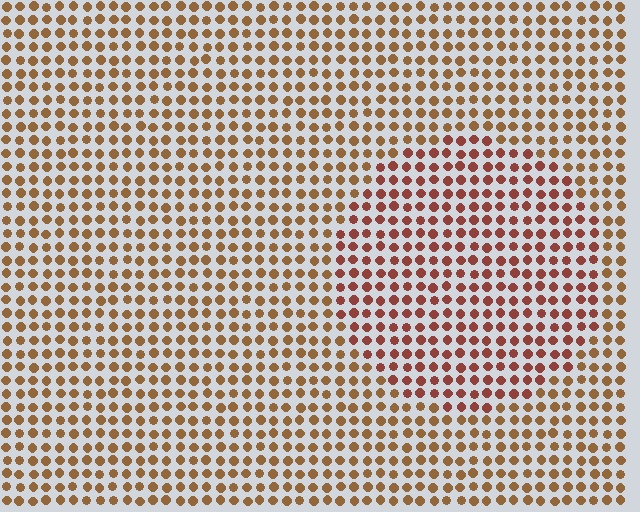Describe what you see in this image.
The image is filled with small brown elements in a uniform arrangement. A circle-shaped region is visible where the elements are tinted to a slightly different hue, forming a subtle color boundary.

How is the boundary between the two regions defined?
The boundary is defined purely by a slight shift in hue (about 27 degrees). Spacing, size, and orientation are identical on both sides.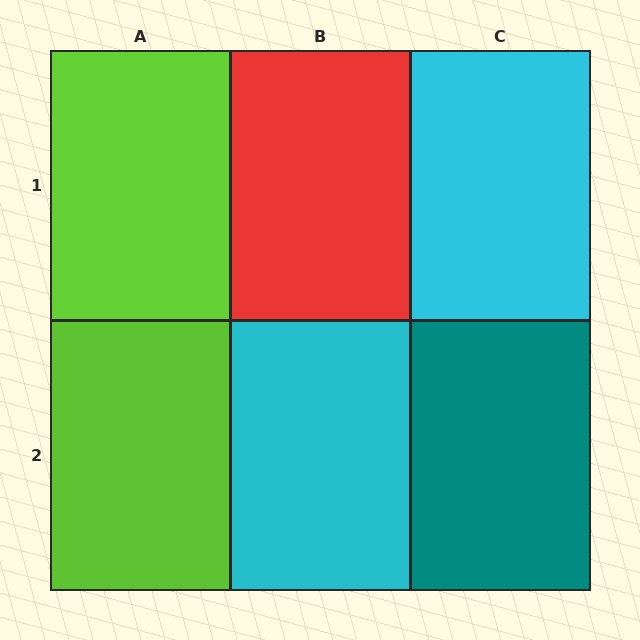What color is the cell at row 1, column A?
Lime.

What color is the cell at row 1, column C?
Cyan.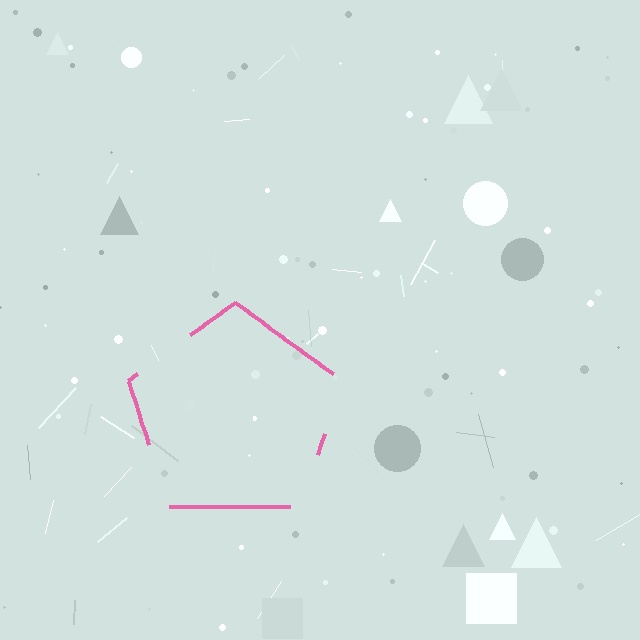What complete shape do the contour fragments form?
The contour fragments form a pentagon.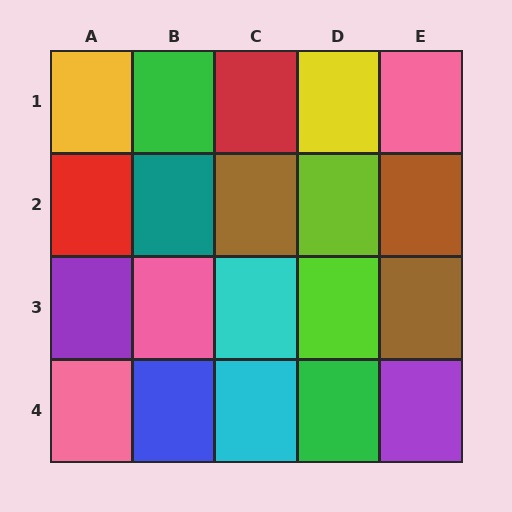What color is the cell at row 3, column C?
Cyan.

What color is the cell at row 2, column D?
Lime.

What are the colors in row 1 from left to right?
Yellow, green, red, yellow, pink.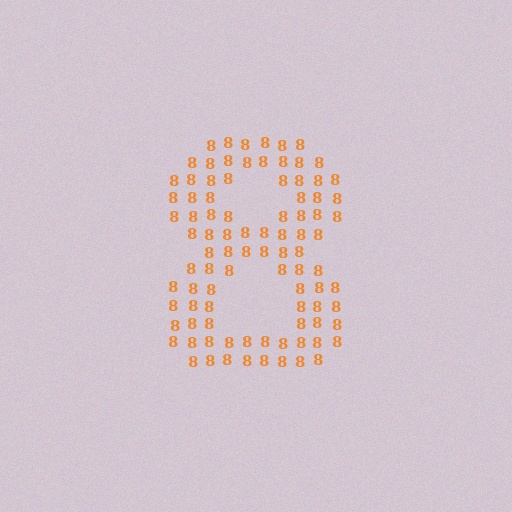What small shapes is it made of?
It is made of small digit 8's.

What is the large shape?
The large shape is the digit 8.